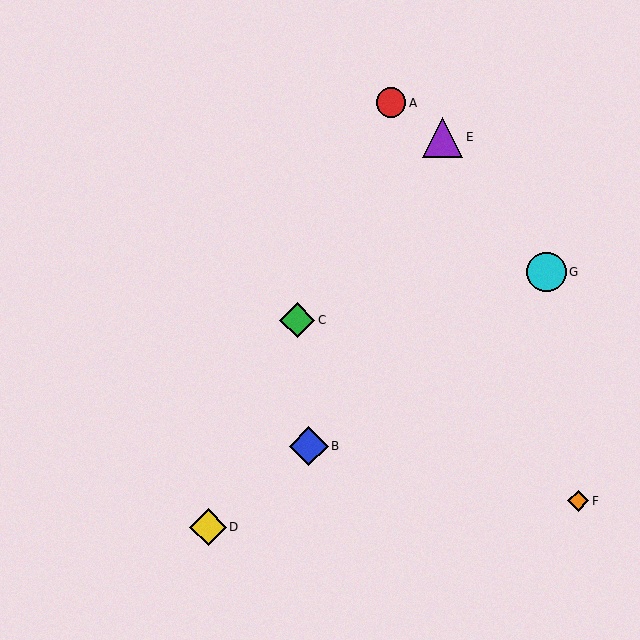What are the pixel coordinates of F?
Object F is at (578, 501).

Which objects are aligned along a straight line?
Objects A, C, D are aligned along a straight line.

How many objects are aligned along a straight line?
3 objects (A, C, D) are aligned along a straight line.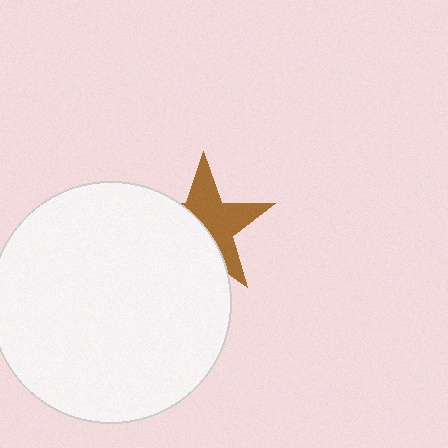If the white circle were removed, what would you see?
You would see the complete brown star.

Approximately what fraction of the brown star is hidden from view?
Roughly 47% of the brown star is hidden behind the white circle.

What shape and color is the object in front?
The object in front is a white circle.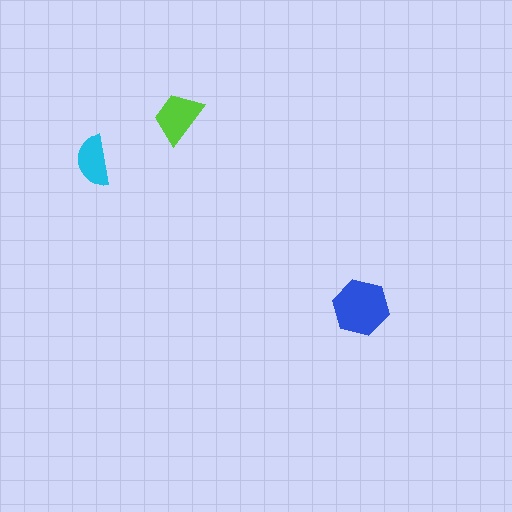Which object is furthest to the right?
The blue hexagon is rightmost.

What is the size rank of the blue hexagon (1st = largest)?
1st.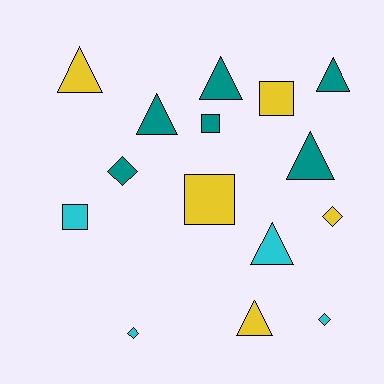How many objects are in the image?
There are 15 objects.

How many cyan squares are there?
There is 1 cyan square.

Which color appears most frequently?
Teal, with 6 objects.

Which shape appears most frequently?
Triangle, with 7 objects.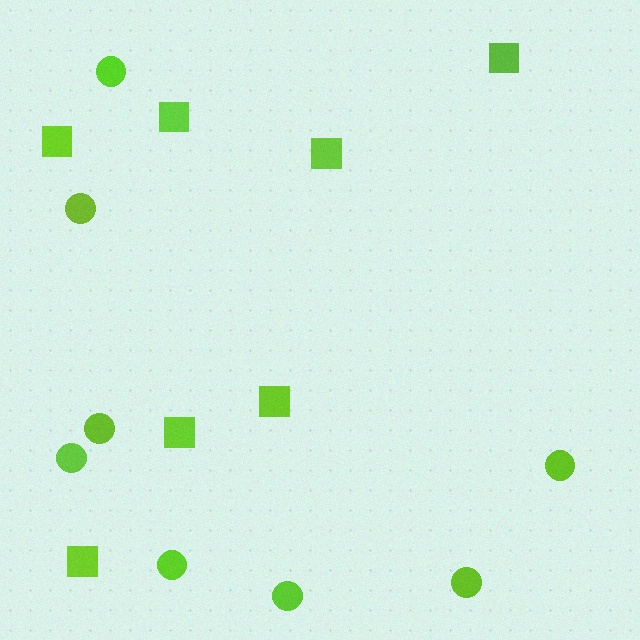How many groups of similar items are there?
There are 2 groups: one group of circles (8) and one group of squares (7).